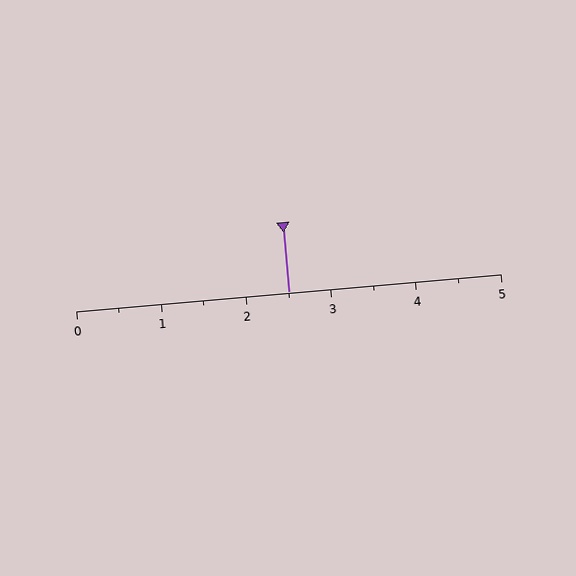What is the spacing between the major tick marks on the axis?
The major ticks are spaced 1 apart.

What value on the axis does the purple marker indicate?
The marker indicates approximately 2.5.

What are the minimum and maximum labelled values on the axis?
The axis runs from 0 to 5.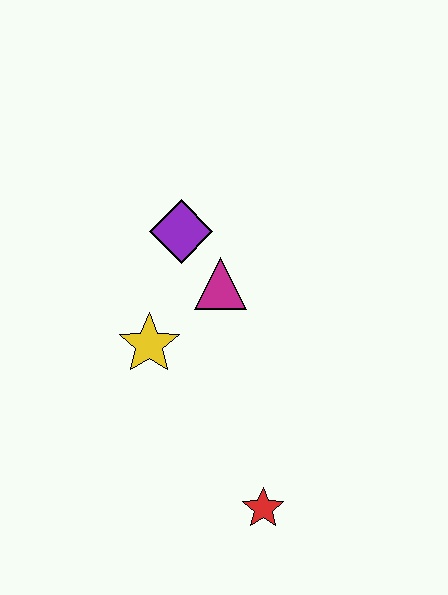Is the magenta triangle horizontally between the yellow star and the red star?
Yes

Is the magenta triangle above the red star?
Yes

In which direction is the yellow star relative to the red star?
The yellow star is above the red star.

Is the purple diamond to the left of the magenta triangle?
Yes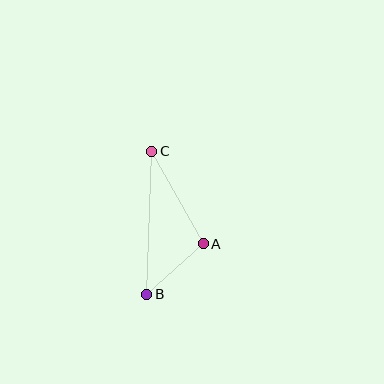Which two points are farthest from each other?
Points B and C are farthest from each other.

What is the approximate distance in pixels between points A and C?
The distance between A and C is approximately 106 pixels.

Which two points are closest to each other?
Points A and B are closest to each other.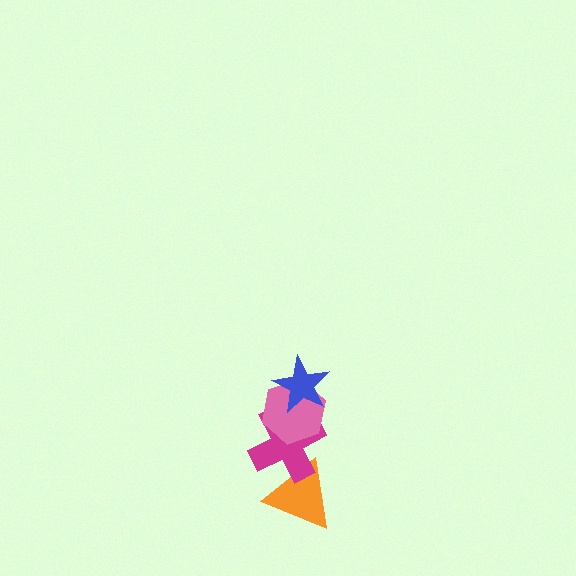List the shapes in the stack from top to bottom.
From top to bottom: the blue star, the pink hexagon, the magenta cross, the orange triangle.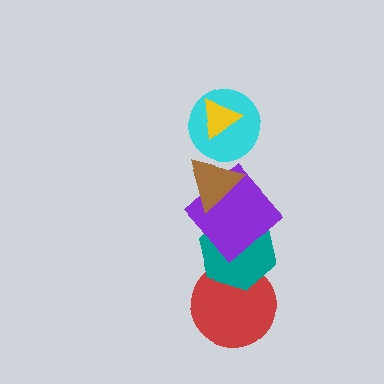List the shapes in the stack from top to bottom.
From top to bottom: the yellow triangle, the cyan circle, the brown triangle, the purple diamond, the teal hexagon, the red circle.